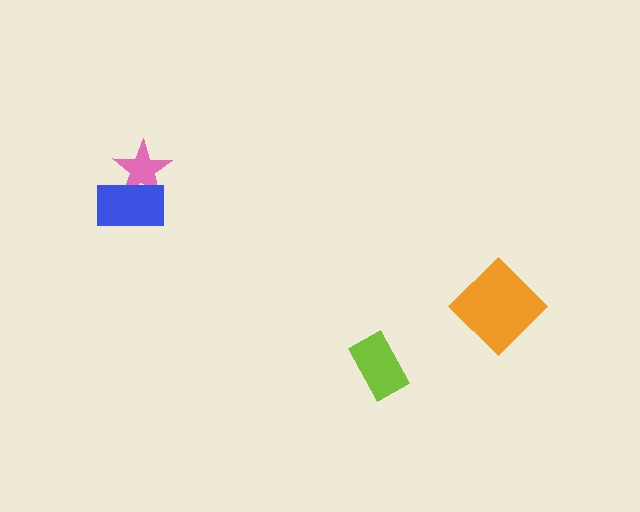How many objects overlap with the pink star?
1 object overlaps with the pink star.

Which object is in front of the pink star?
The blue rectangle is in front of the pink star.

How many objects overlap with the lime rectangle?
0 objects overlap with the lime rectangle.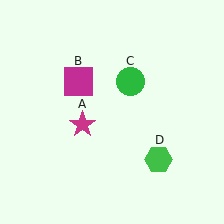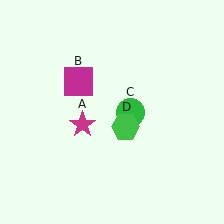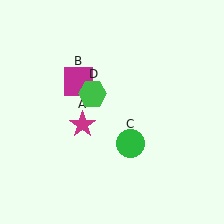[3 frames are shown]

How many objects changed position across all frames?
2 objects changed position: green circle (object C), green hexagon (object D).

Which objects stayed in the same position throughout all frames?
Magenta star (object A) and magenta square (object B) remained stationary.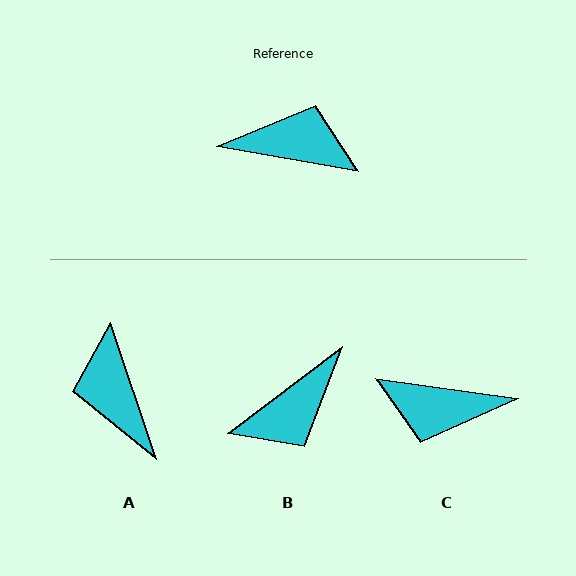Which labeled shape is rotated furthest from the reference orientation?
C, about 178 degrees away.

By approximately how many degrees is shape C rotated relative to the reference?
Approximately 178 degrees clockwise.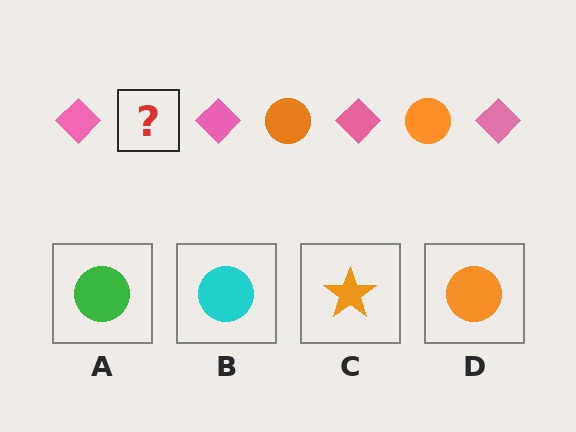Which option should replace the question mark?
Option D.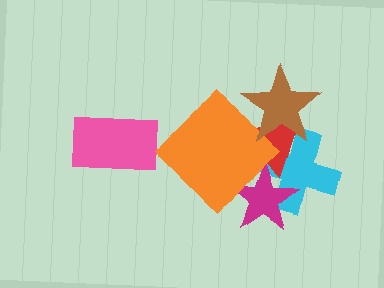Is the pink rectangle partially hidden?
No, no other shape covers it.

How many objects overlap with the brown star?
2 objects overlap with the brown star.